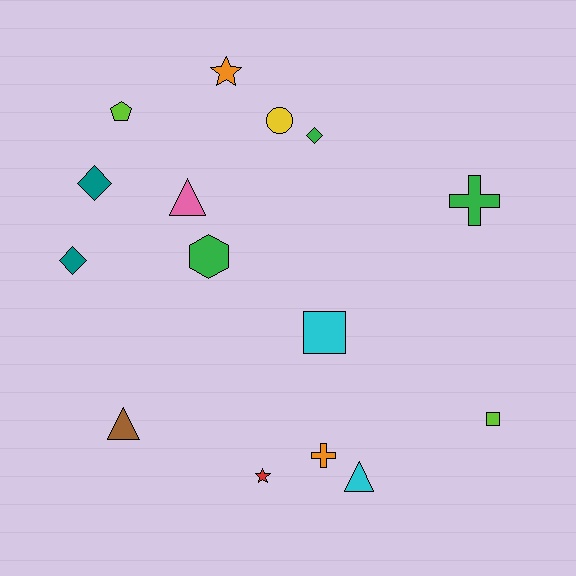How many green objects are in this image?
There are 3 green objects.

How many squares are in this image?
There are 2 squares.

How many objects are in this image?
There are 15 objects.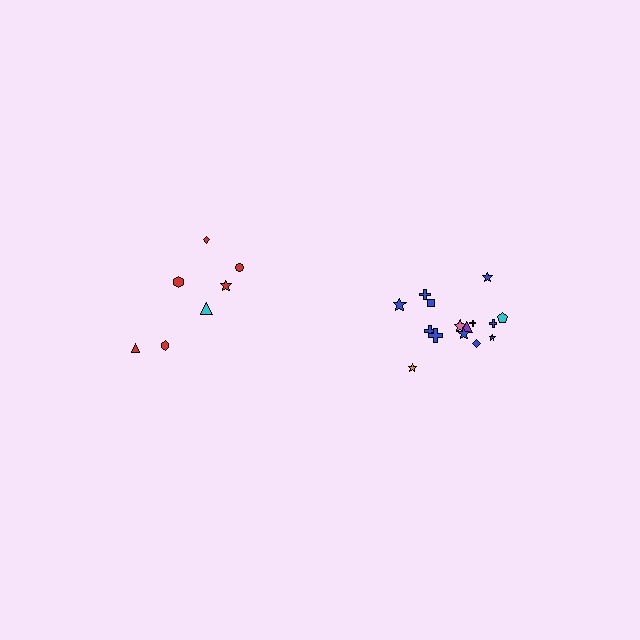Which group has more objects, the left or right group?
The right group.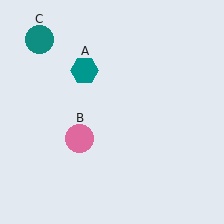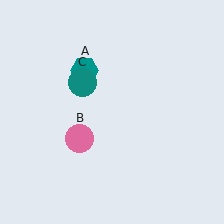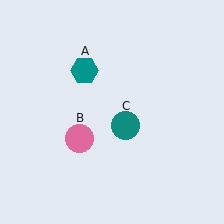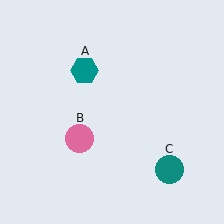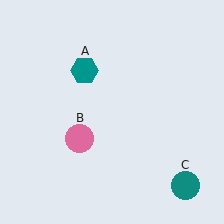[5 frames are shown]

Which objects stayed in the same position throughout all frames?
Teal hexagon (object A) and pink circle (object B) remained stationary.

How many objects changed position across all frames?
1 object changed position: teal circle (object C).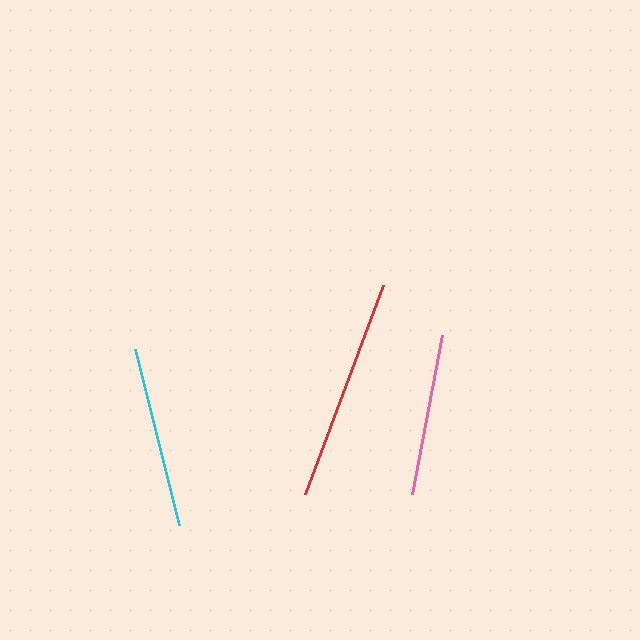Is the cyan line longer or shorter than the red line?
The red line is longer than the cyan line.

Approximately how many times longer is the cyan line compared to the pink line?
The cyan line is approximately 1.1 times the length of the pink line.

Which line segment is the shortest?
The pink line is the shortest at approximately 162 pixels.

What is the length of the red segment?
The red segment is approximately 223 pixels long.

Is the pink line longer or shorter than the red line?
The red line is longer than the pink line.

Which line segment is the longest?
The red line is the longest at approximately 223 pixels.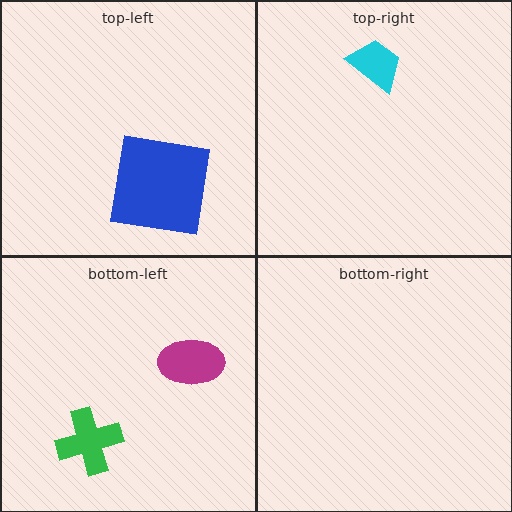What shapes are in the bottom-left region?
The magenta ellipse, the green cross.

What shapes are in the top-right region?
The cyan trapezoid.